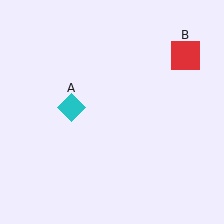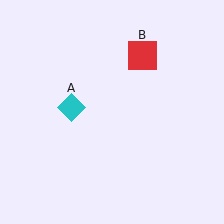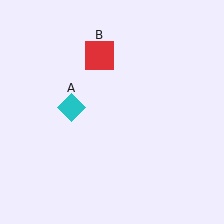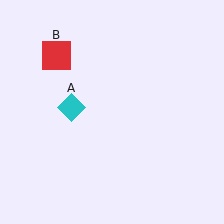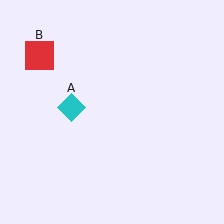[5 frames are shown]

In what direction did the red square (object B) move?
The red square (object B) moved left.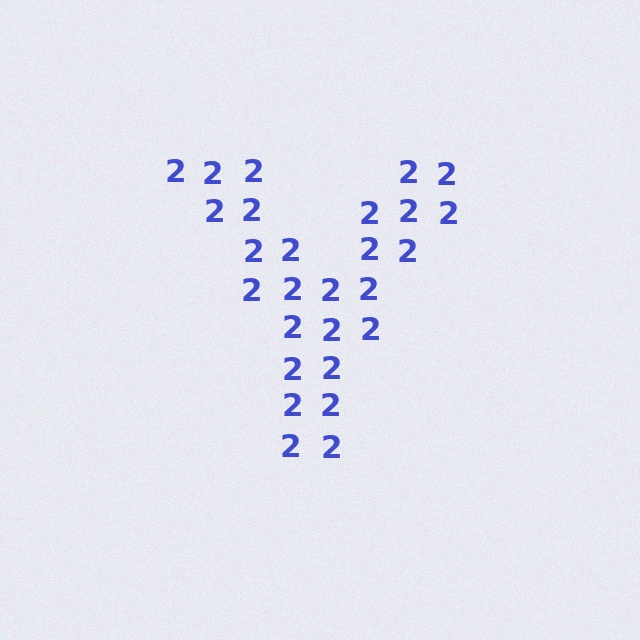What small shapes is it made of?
It is made of small digit 2's.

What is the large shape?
The large shape is the letter Y.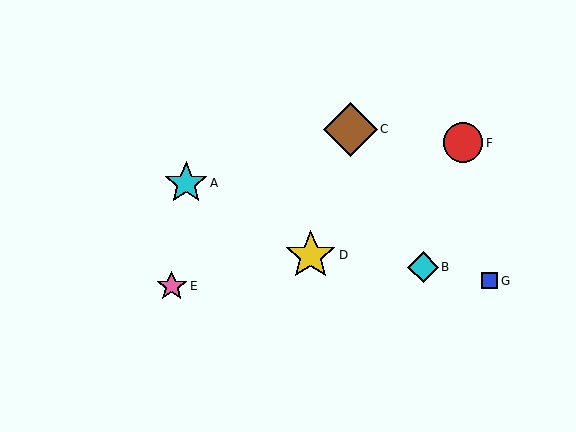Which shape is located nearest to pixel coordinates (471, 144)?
The red circle (labeled F) at (463, 143) is nearest to that location.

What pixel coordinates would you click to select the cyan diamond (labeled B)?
Click at (423, 267) to select the cyan diamond B.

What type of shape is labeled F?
Shape F is a red circle.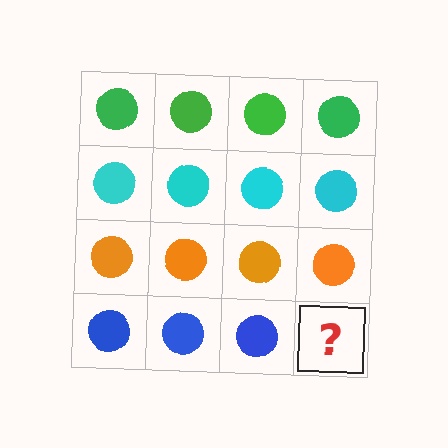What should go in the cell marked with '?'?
The missing cell should contain a blue circle.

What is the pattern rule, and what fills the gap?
The rule is that each row has a consistent color. The gap should be filled with a blue circle.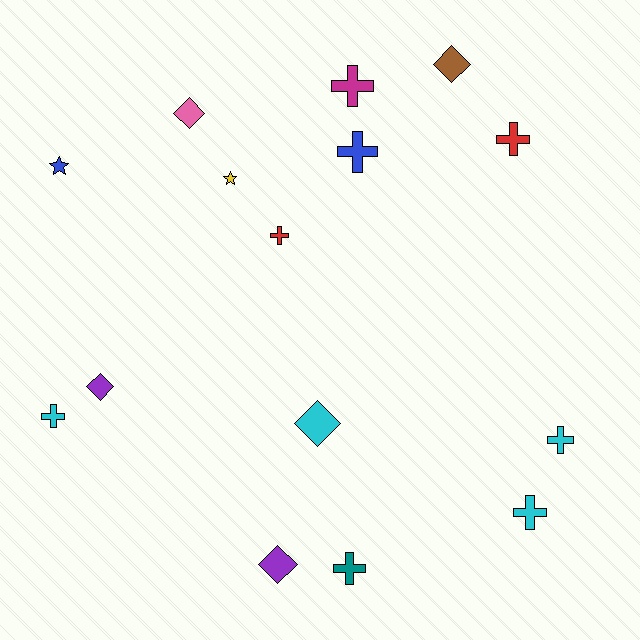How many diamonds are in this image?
There are 5 diamonds.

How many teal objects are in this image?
There is 1 teal object.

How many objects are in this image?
There are 15 objects.